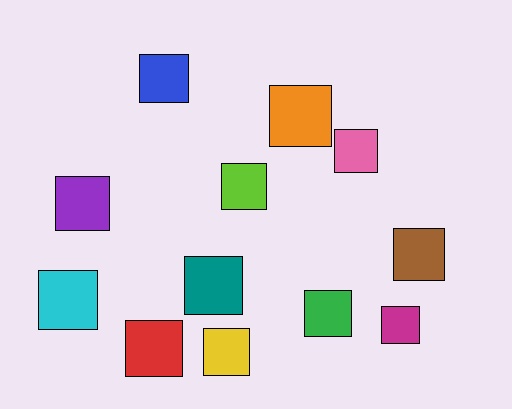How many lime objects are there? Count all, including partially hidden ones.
There is 1 lime object.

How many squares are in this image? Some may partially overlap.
There are 12 squares.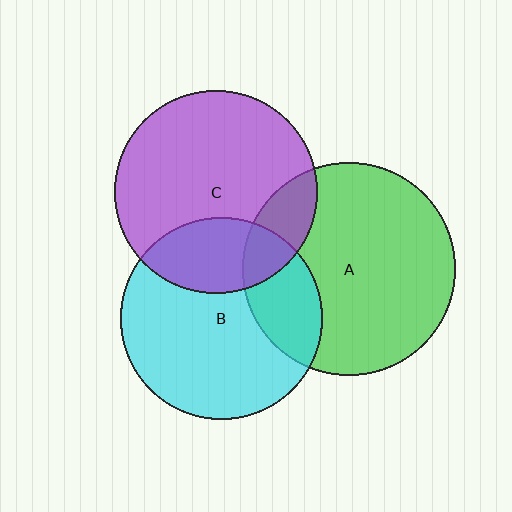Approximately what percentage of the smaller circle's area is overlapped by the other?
Approximately 25%.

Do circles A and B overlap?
Yes.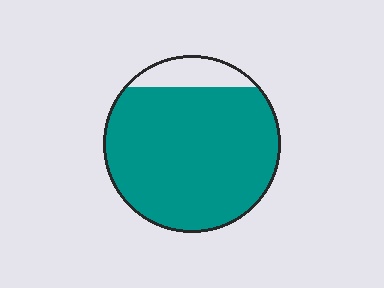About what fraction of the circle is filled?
About seven eighths (7/8).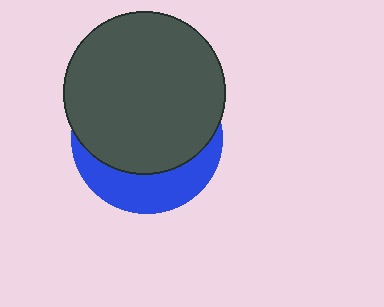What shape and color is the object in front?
The object in front is a dark gray circle.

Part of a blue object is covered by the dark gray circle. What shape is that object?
It is a circle.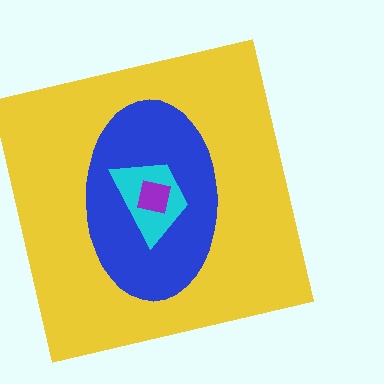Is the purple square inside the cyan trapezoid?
Yes.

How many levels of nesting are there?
4.